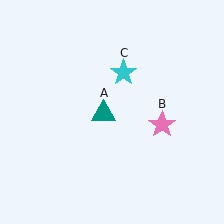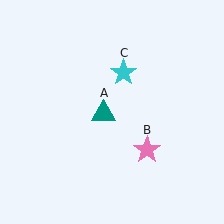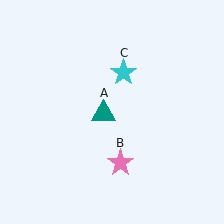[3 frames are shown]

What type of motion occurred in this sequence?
The pink star (object B) rotated clockwise around the center of the scene.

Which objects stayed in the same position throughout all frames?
Teal triangle (object A) and cyan star (object C) remained stationary.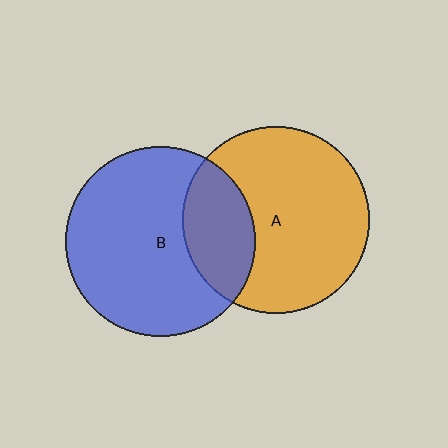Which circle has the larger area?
Circle B (blue).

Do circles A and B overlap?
Yes.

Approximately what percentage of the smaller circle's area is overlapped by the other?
Approximately 25%.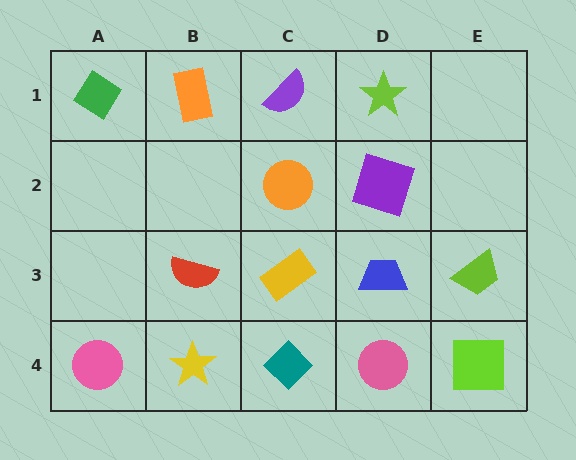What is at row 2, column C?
An orange circle.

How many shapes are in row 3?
4 shapes.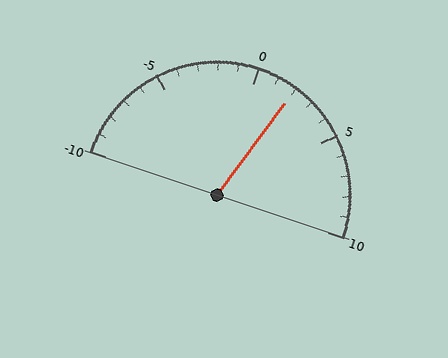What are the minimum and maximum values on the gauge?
The gauge ranges from -10 to 10.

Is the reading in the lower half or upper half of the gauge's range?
The reading is in the upper half of the range (-10 to 10).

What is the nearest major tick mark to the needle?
The nearest major tick mark is 0.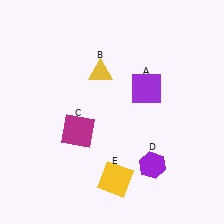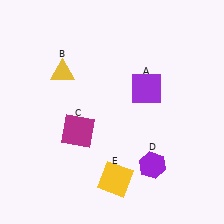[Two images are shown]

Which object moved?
The yellow triangle (B) moved left.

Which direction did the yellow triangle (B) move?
The yellow triangle (B) moved left.